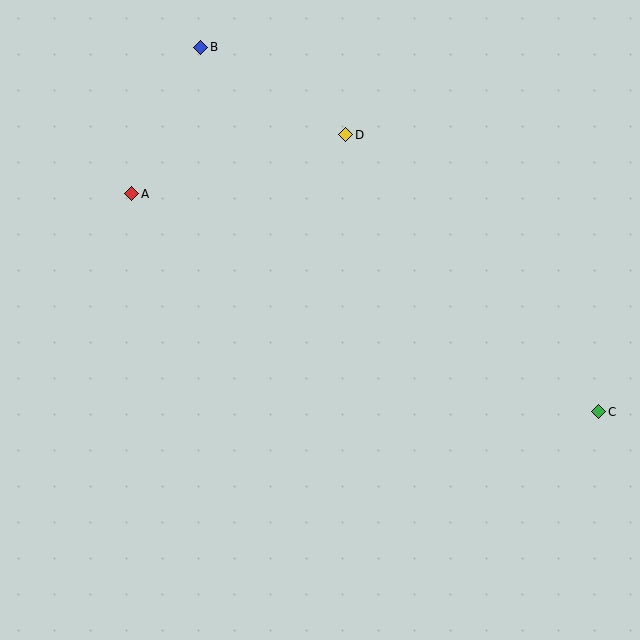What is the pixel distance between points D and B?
The distance between D and B is 170 pixels.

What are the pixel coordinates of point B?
Point B is at (201, 47).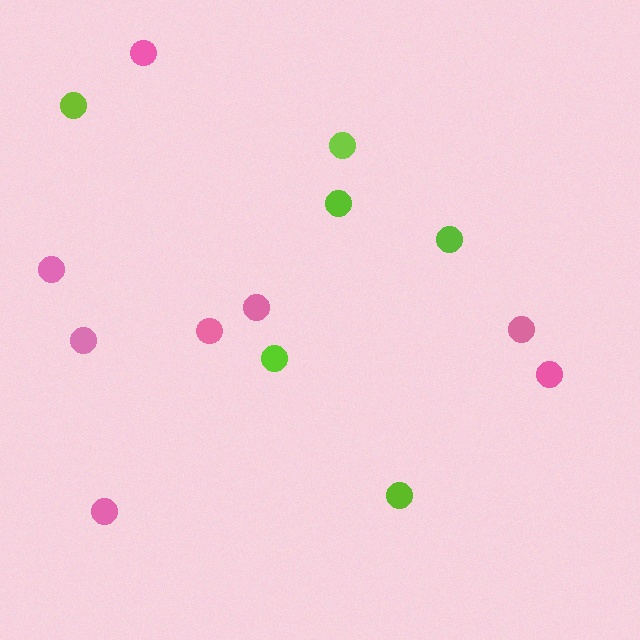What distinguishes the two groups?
There are 2 groups: one group of lime circles (6) and one group of pink circles (8).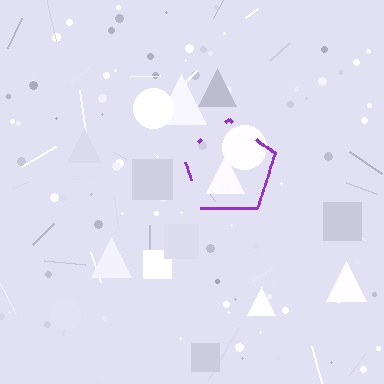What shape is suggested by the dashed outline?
The dashed outline suggests a pentagon.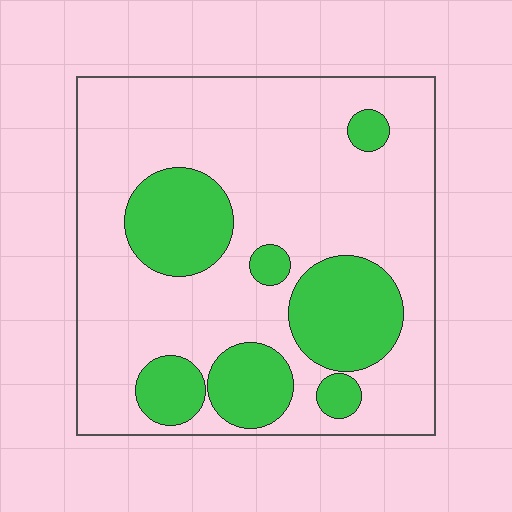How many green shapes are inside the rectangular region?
7.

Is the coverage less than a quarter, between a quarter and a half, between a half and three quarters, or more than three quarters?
Between a quarter and a half.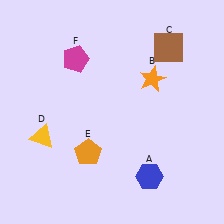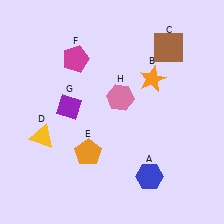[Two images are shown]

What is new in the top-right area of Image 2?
A pink hexagon (H) was added in the top-right area of Image 2.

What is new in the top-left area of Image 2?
A purple diamond (G) was added in the top-left area of Image 2.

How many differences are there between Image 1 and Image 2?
There are 2 differences between the two images.